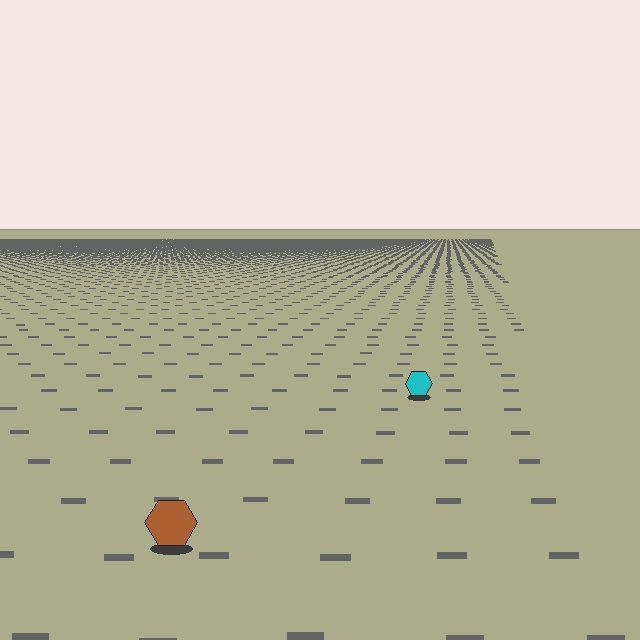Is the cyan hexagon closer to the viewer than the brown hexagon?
No. The brown hexagon is closer — you can tell from the texture gradient: the ground texture is coarser near it.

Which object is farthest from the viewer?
The cyan hexagon is farthest from the viewer. It appears smaller and the ground texture around it is denser.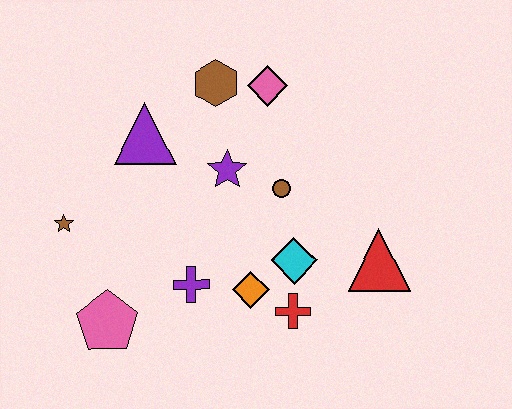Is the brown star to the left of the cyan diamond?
Yes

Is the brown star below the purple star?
Yes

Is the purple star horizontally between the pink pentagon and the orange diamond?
Yes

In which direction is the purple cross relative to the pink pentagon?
The purple cross is to the right of the pink pentagon.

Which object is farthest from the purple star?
The pink pentagon is farthest from the purple star.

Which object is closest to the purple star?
The brown circle is closest to the purple star.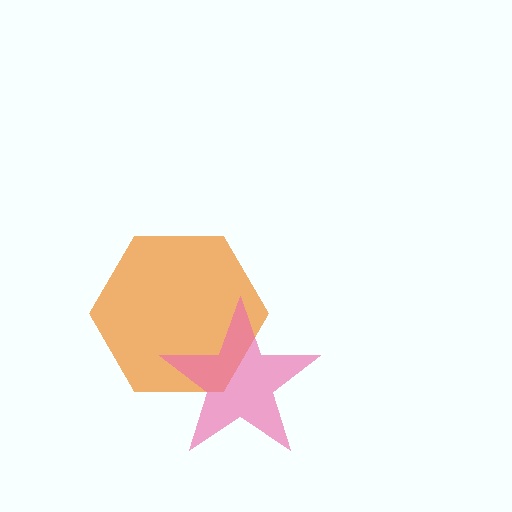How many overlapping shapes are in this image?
There are 2 overlapping shapes in the image.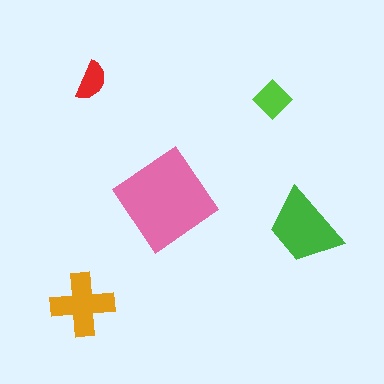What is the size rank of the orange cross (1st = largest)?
3rd.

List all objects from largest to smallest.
The pink diamond, the green trapezoid, the orange cross, the lime diamond, the red semicircle.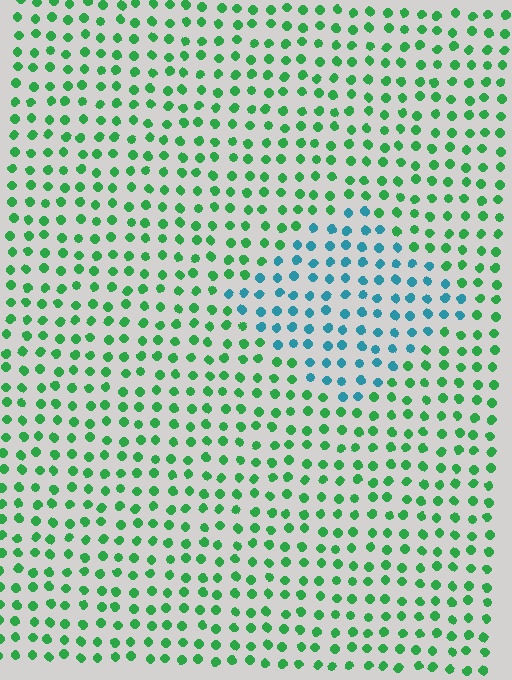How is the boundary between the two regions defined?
The boundary is defined purely by a slight shift in hue (about 57 degrees). Spacing, size, and orientation are identical on both sides.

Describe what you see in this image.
The image is filled with small green elements in a uniform arrangement. A diamond-shaped region is visible where the elements are tinted to a slightly different hue, forming a subtle color boundary.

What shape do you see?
I see a diamond.